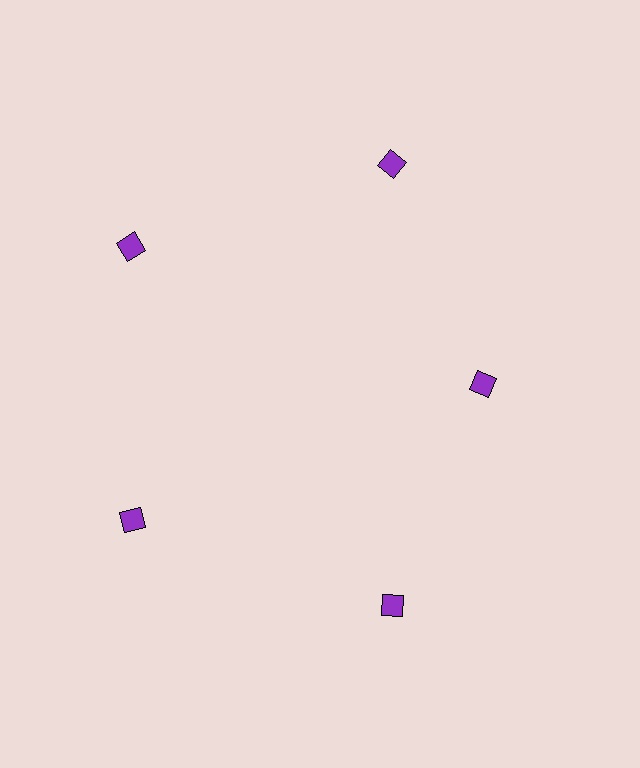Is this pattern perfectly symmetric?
No. The 5 purple diamonds are arranged in a ring, but one element near the 3 o'clock position is pulled inward toward the center, breaking the 5-fold rotational symmetry.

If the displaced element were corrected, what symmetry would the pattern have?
It would have 5-fold rotational symmetry — the pattern would map onto itself every 72 degrees.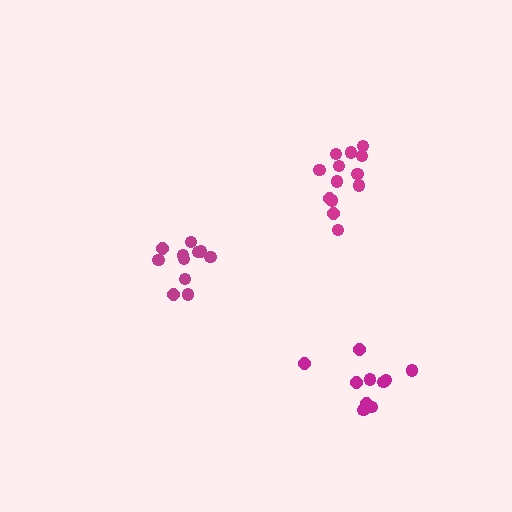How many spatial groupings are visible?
There are 3 spatial groupings.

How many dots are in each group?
Group 1: 13 dots, Group 2: 11 dots, Group 3: 10 dots (34 total).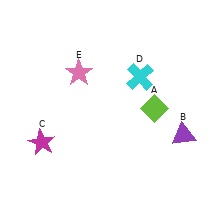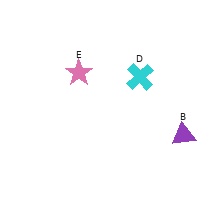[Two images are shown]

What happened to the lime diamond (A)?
The lime diamond (A) was removed in Image 2. It was in the top-right area of Image 1.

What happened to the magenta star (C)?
The magenta star (C) was removed in Image 2. It was in the bottom-left area of Image 1.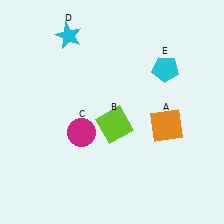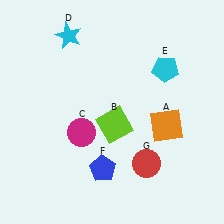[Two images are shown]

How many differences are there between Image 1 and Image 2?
There are 2 differences between the two images.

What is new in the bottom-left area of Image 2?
A blue pentagon (F) was added in the bottom-left area of Image 2.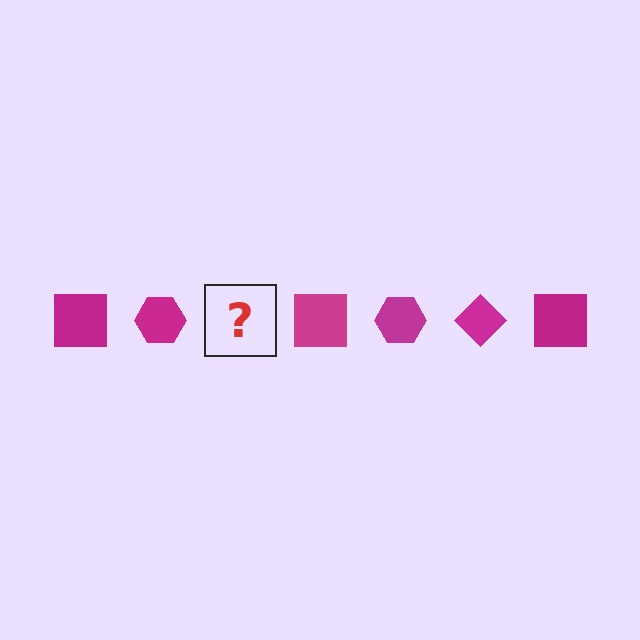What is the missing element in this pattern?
The missing element is a magenta diamond.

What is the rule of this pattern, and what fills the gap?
The rule is that the pattern cycles through square, hexagon, diamond shapes in magenta. The gap should be filled with a magenta diamond.